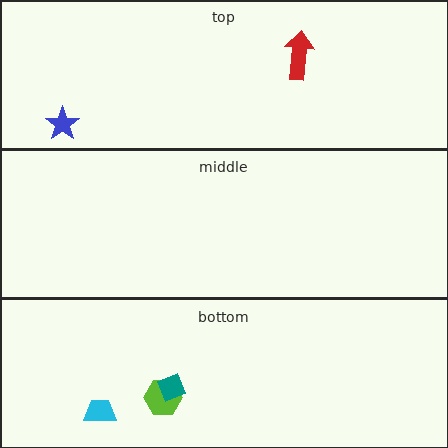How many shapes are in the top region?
2.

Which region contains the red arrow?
The top region.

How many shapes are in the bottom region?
3.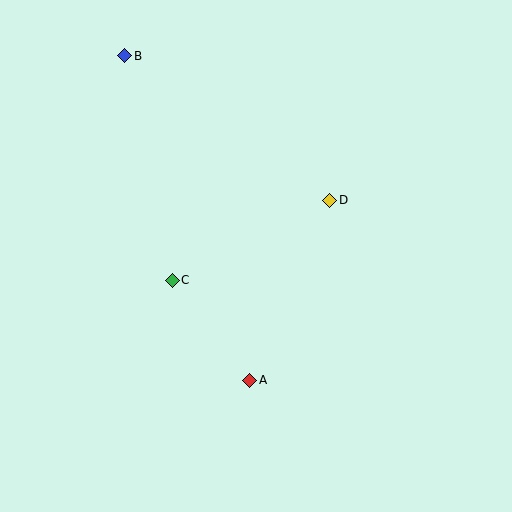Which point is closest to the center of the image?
Point C at (172, 280) is closest to the center.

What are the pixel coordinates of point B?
Point B is at (125, 56).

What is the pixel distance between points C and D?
The distance between C and D is 177 pixels.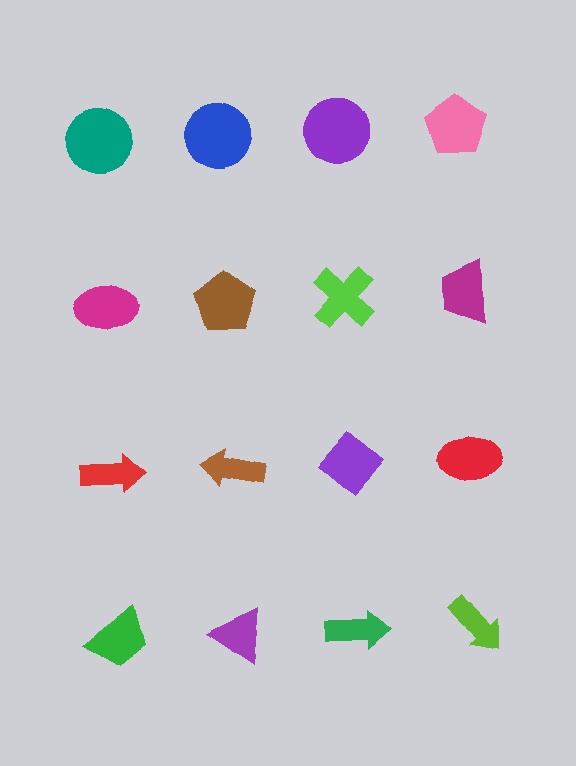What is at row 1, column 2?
A blue circle.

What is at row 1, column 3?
A purple circle.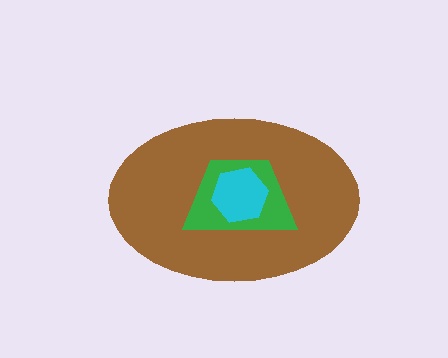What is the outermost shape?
The brown ellipse.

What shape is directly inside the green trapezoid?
The cyan hexagon.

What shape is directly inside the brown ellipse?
The green trapezoid.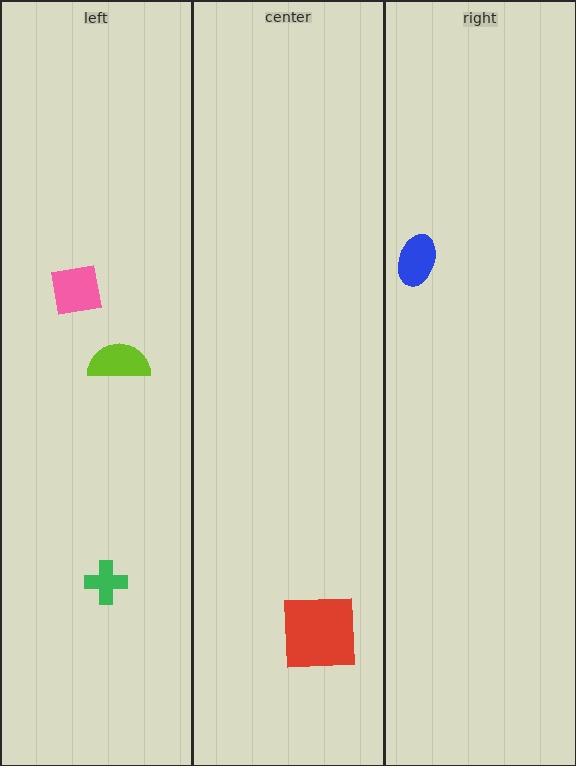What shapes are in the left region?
The pink square, the lime semicircle, the green cross.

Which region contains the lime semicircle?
The left region.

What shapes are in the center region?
The red square.